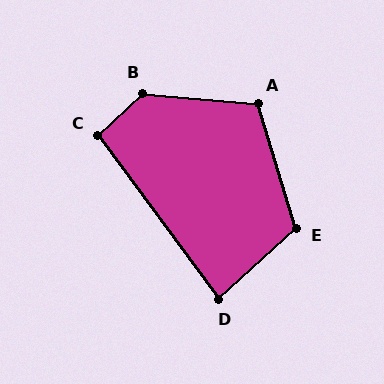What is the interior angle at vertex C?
Approximately 96 degrees (obtuse).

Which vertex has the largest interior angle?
B, at approximately 132 degrees.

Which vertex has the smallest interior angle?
D, at approximately 84 degrees.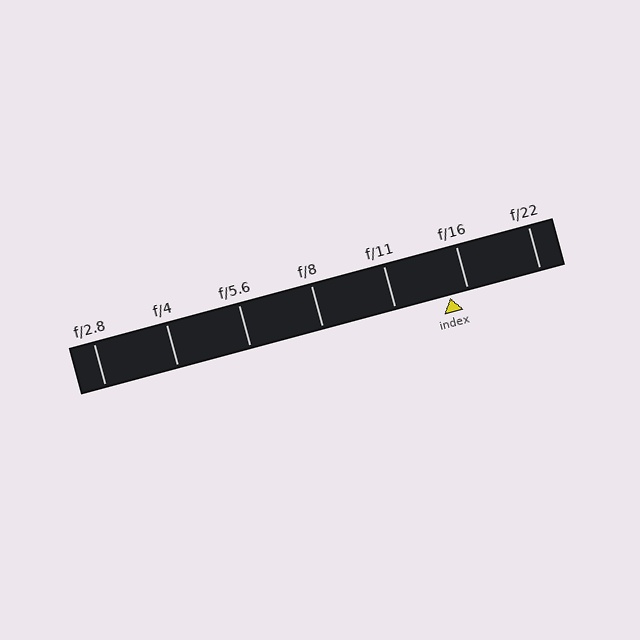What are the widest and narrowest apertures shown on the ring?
The widest aperture shown is f/2.8 and the narrowest is f/22.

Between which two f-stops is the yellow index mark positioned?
The index mark is between f/11 and f/16.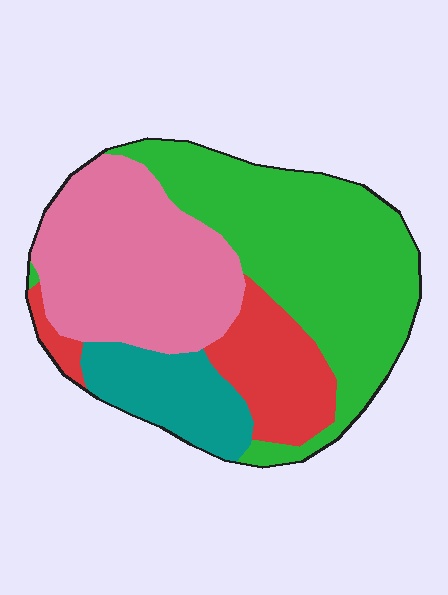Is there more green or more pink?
Green.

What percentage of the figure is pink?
Pink takes up about one third (1/3) of the figure.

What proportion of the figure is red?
Red covers roughly 15% of the figure.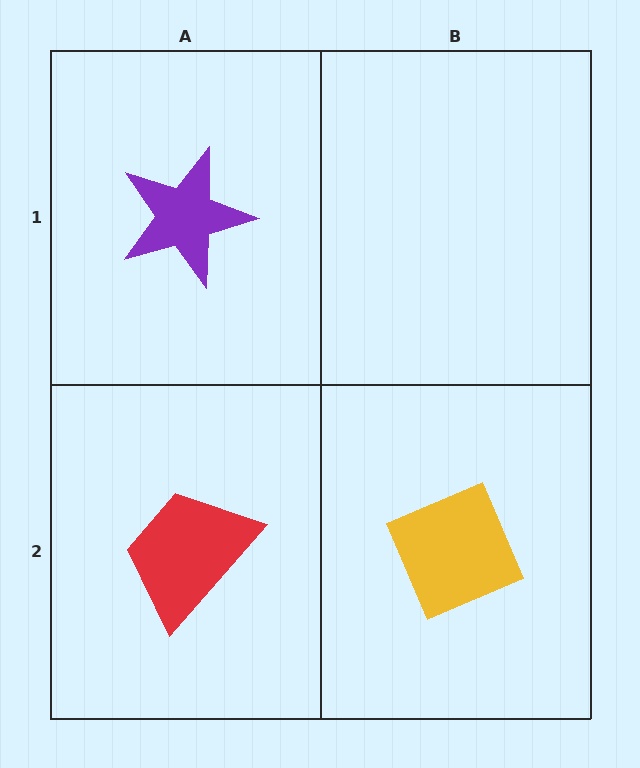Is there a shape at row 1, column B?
No, that cell is empty.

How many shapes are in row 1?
1 shape.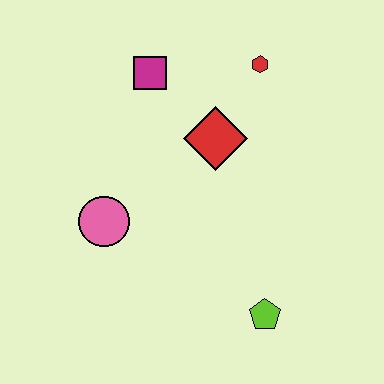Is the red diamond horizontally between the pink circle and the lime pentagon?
Yes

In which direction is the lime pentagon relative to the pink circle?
The lime pentagon is to the right of the pink circle.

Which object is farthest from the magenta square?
The lime pentagon is farthest from the magenta square.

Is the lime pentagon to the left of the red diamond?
No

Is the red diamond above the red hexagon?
No